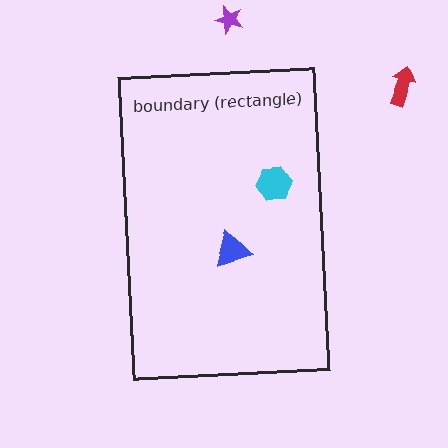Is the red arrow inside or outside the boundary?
Outside.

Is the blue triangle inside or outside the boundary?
Inside.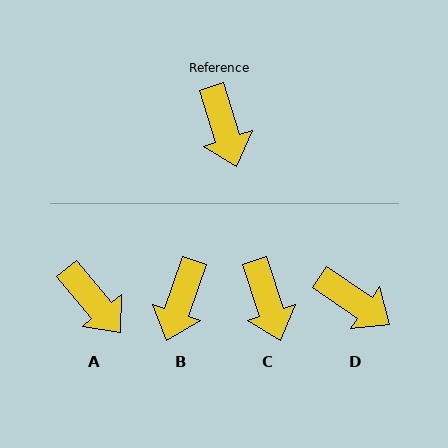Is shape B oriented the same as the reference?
No, it is off by about 37 degrees.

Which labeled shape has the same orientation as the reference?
C.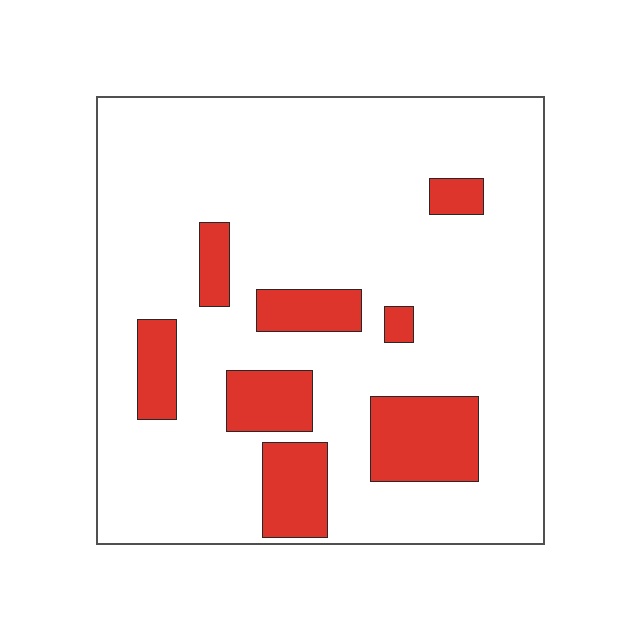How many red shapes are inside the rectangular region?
8.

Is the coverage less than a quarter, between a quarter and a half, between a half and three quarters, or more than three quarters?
Less than a quarter.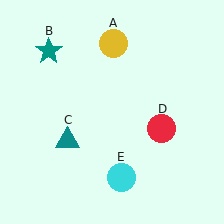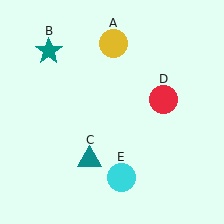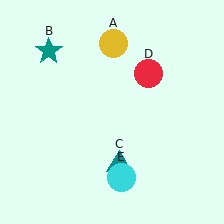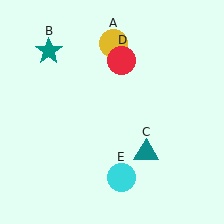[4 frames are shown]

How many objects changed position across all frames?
2 objects changed position: teal triangle (object C), red circle (object D).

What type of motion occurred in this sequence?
The teal triangle (object C), red circle (object D) rotated counterclockwise around the center of the scene.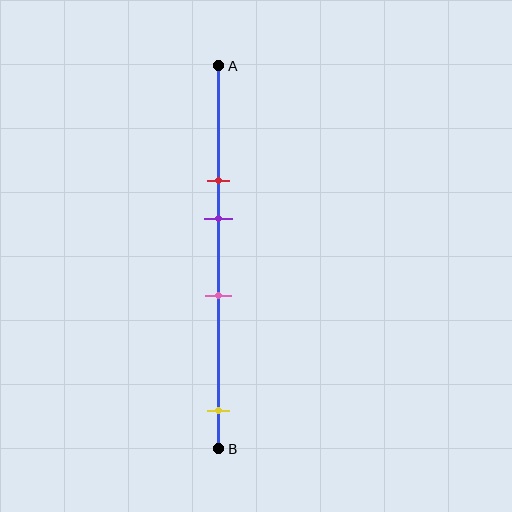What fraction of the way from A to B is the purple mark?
The purple mark is approximately 40% (0.4) of the way from A to B.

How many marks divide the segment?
There are 4 marks dividing the segment.